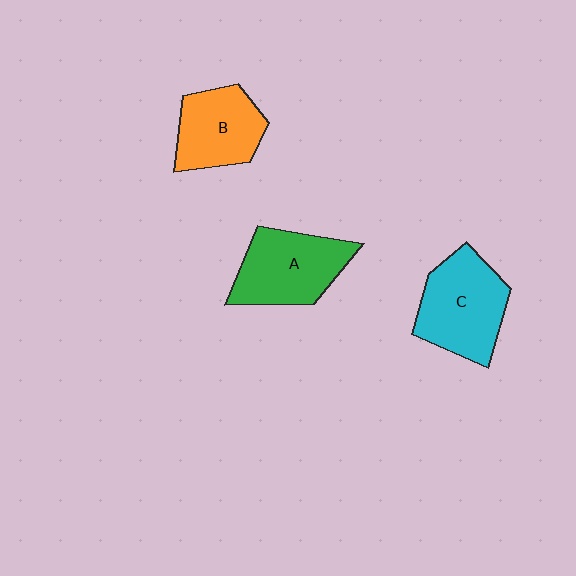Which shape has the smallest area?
Shape B (orange).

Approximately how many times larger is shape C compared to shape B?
Approximately 1.3 times.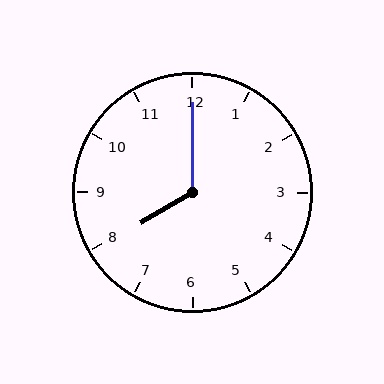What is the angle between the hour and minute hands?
Approximately 120 degrees.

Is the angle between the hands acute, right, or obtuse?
It is obtuse.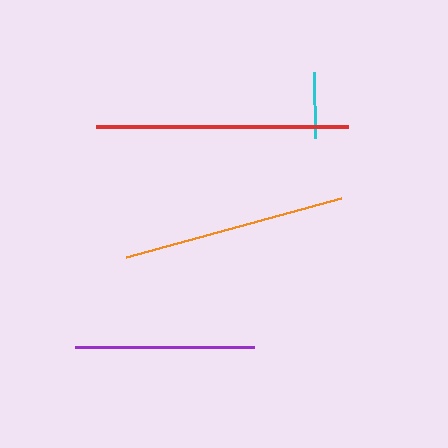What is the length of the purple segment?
The purple segment is approximately 179 pixels long.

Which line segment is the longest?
The red line is the longest at approximately 252 pixels.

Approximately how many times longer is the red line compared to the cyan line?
The red line is approximately 3.8 times the length of the cyan line.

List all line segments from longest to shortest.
From longest to shortest: red, orange, purple, cyan.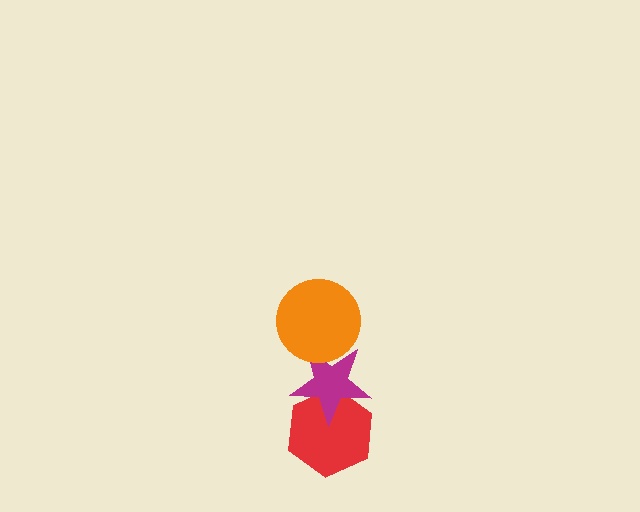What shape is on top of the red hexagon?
The magenta star is on top of the red hexagon.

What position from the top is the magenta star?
The magenta star is 2nd from the top.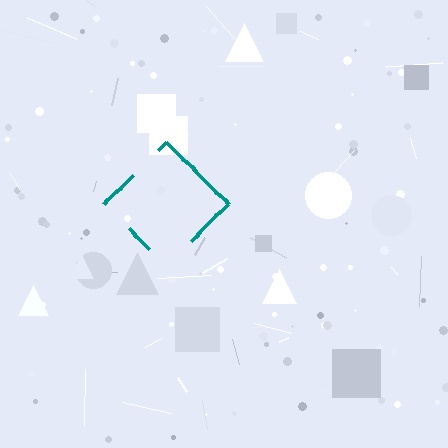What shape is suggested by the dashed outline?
The dashed outline suggests a diamond.